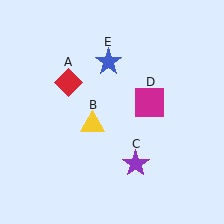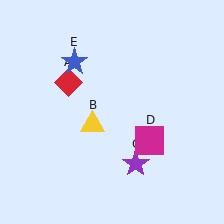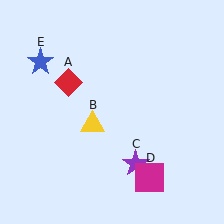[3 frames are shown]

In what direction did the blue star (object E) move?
The blue star (object E) moved left.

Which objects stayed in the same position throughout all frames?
Red diamond (object A) and yellow triangle (object B) and purple star (object C) remained stationary.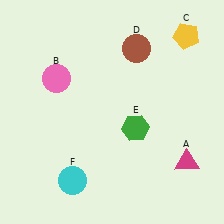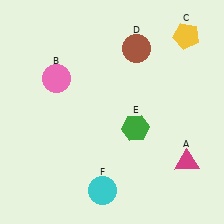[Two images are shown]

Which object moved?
The cyan circle (F) moved right.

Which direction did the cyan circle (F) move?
The cyan circle (F) moved right.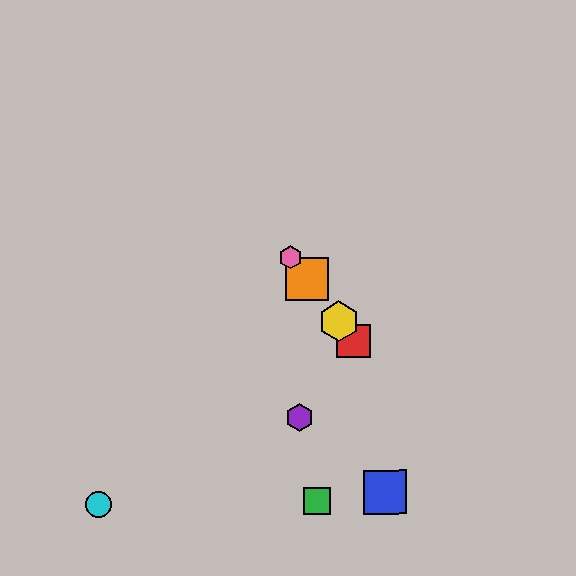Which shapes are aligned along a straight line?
The red square, the yellow hexagon, the orange square, the pink hexagon are aligned along a straight line.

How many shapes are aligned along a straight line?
4 shapes (the red square, the yellow hexagon, the orange square, the pink hexagon) are aligned along a straight line.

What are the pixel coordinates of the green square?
The green square is at (317, 501).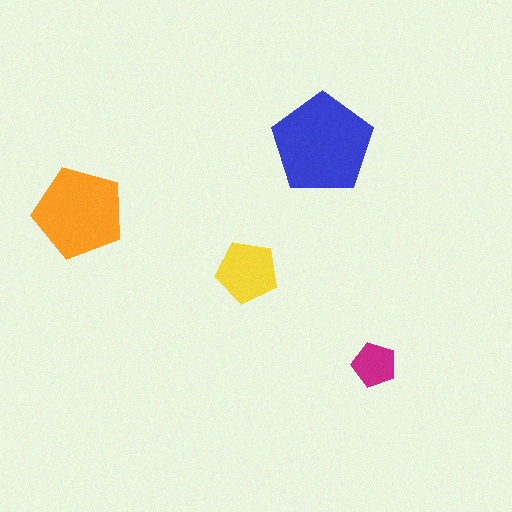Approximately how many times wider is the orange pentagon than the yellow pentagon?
About 1.5 times wider.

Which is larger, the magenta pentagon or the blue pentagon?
The blue one.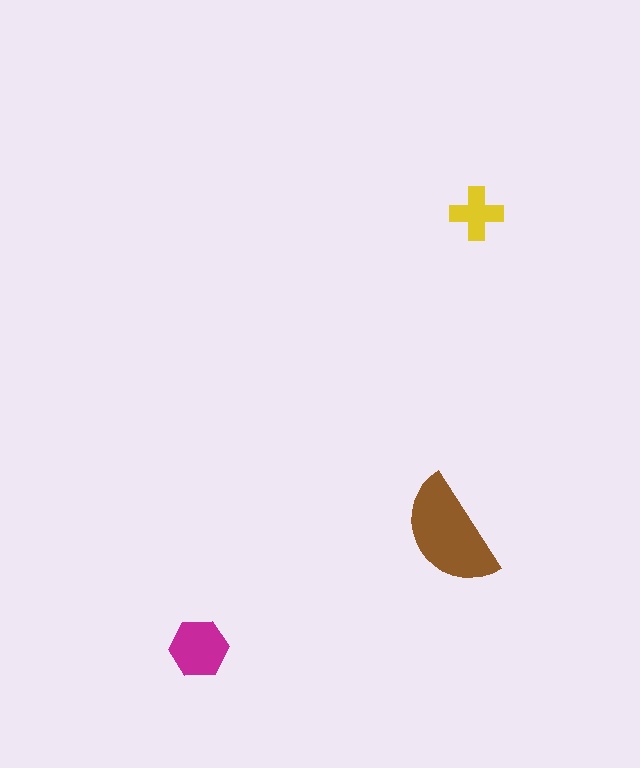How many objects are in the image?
There are 3 objects in the image.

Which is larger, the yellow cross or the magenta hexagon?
The magenta hexagon.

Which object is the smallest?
The yellow cross.